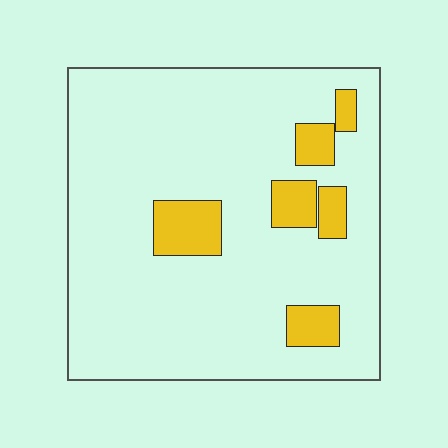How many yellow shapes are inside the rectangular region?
6.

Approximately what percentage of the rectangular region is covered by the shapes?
Approximately 15%.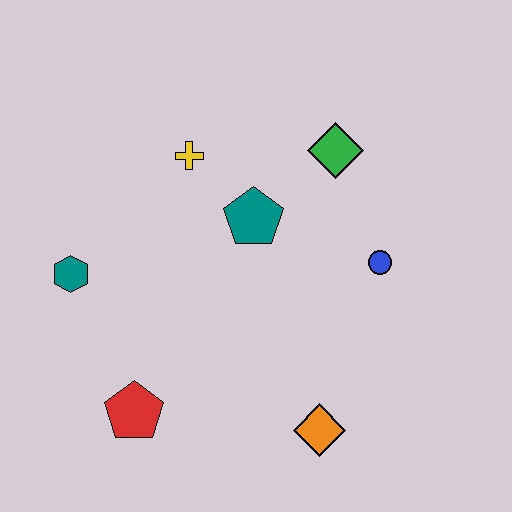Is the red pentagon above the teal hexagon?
No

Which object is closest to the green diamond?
The teal pentagon is closest to the green diamond.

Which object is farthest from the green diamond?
The red pentagon is farthest from the green diamond.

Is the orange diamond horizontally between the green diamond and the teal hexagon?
Yes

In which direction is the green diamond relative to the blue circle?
The green diamond is above the blue circle.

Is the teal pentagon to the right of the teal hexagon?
Yes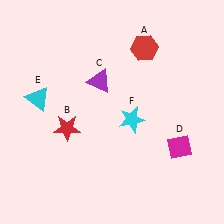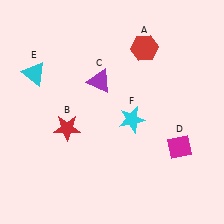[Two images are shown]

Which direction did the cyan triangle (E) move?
The cyan triangle (E) moved up.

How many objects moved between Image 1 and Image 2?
1 object moved between the two images.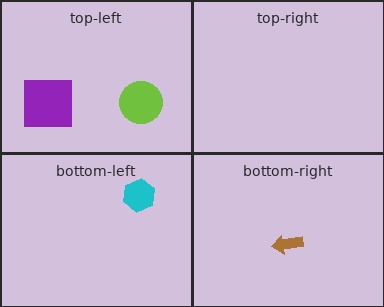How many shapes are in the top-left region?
2.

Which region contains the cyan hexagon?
The bottom-left region.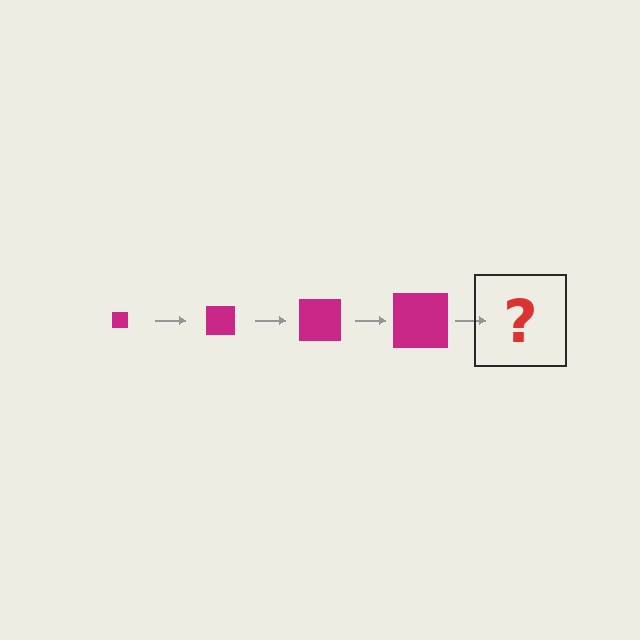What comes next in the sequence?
The next element should be a magenta square, larger than the previous one.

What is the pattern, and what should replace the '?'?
The pattern is that the square gets progressively larger each step. The '?' should be a magenta square, larger than the previous one.